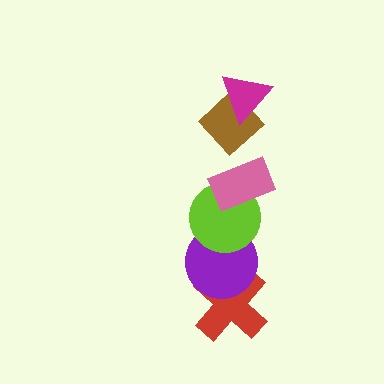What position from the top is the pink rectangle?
The pink rectangle is 3rd from the top.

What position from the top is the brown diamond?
The brown diamond is 2nd from the top.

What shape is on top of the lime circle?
The pink rectangle is on top of the lime circle.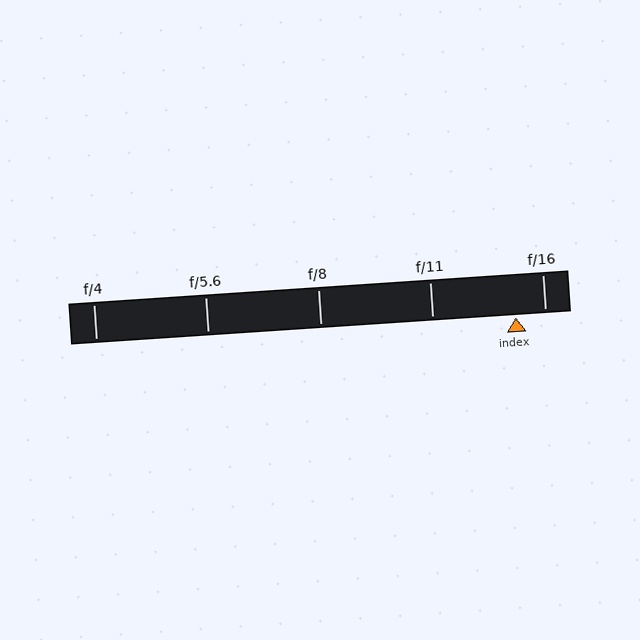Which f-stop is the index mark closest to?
The index mark is closest to f/16.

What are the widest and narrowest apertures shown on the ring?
The widest aperture shown is f/4 and the narrowest is f/16.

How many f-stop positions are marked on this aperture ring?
There are 5 f-stop positions marked.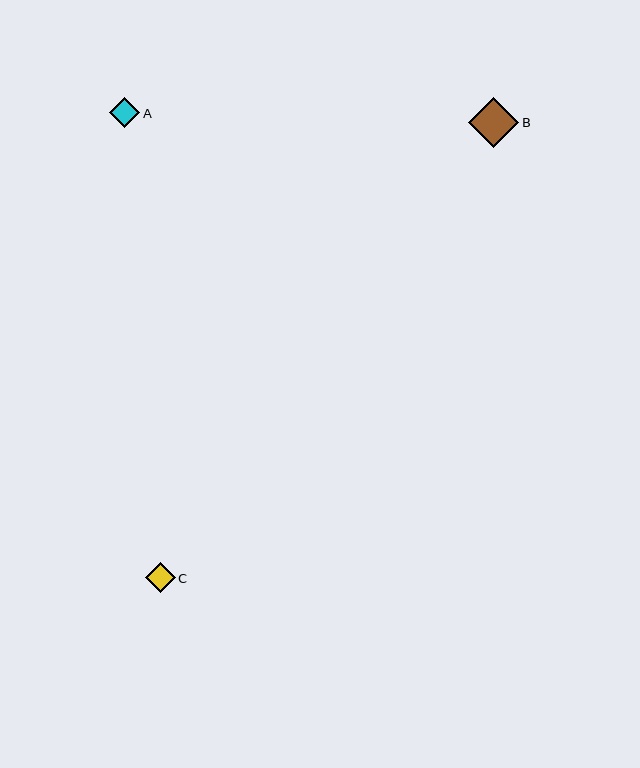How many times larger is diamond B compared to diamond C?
Diamond B is approximately 1.7 times the size of diamond C.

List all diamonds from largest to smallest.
From largest to smallest: B, A, C.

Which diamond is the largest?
Diamond B is the largest with a size of approximately 50 pixels.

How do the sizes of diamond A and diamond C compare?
Diamond A and diamond C are approximately the same size.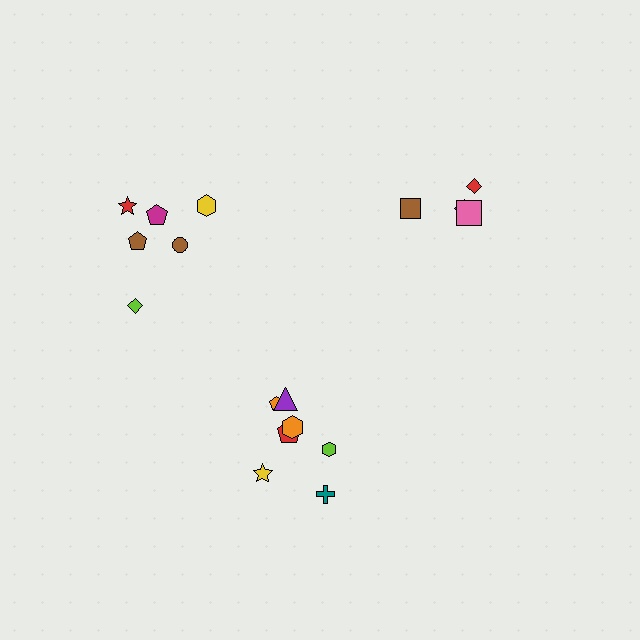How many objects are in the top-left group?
There are 6 objects.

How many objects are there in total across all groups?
There are 17 objects.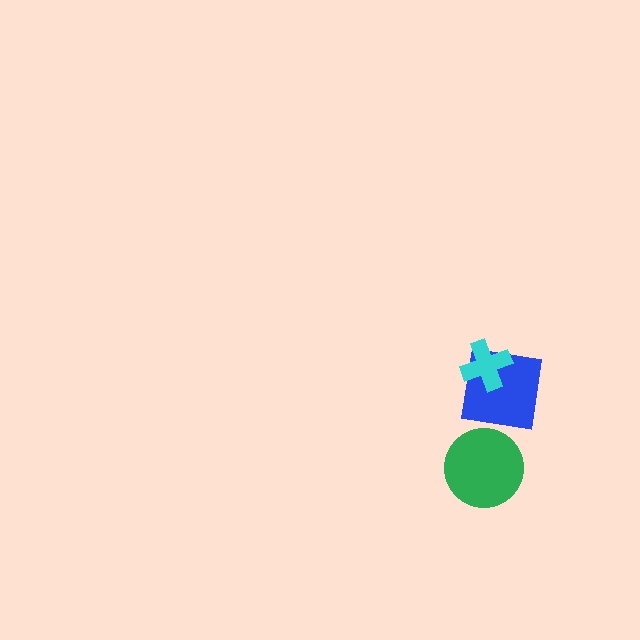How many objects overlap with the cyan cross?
1 object overlaps with the cyan cross.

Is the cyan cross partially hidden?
No, no other shape covers it.